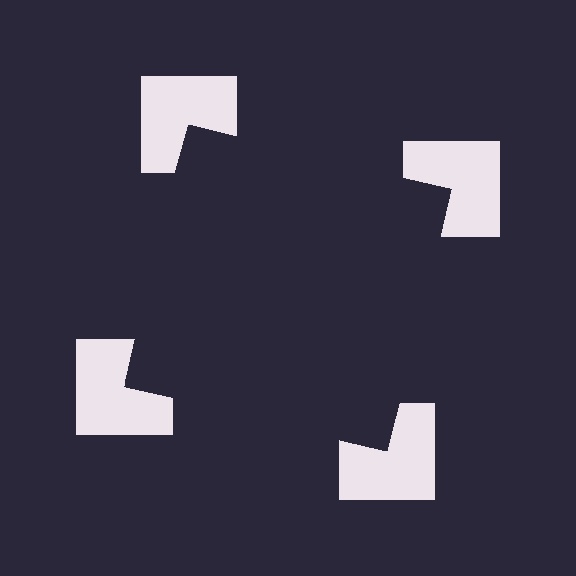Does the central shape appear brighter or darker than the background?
It typically appears slightly darker than the background, even though no actual brightness change is drawn.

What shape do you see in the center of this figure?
An illusory square — its edges are inferred from the aligned wedge cuts in the notched squares, not physically drawn.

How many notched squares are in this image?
There are 4 — one at each vertex of the illusory square.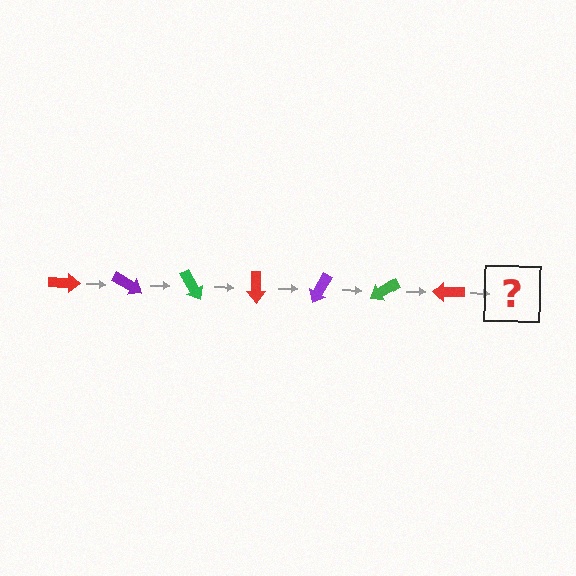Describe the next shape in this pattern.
It should be a purple arrow, rotated 210 degrees from the start.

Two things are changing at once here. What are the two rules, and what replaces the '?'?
The two rules are that it rotates 30 degrees each step and the color cycles through red, purple, and green. The '?' should be a purple arrow, rotated 210 degrees from the start.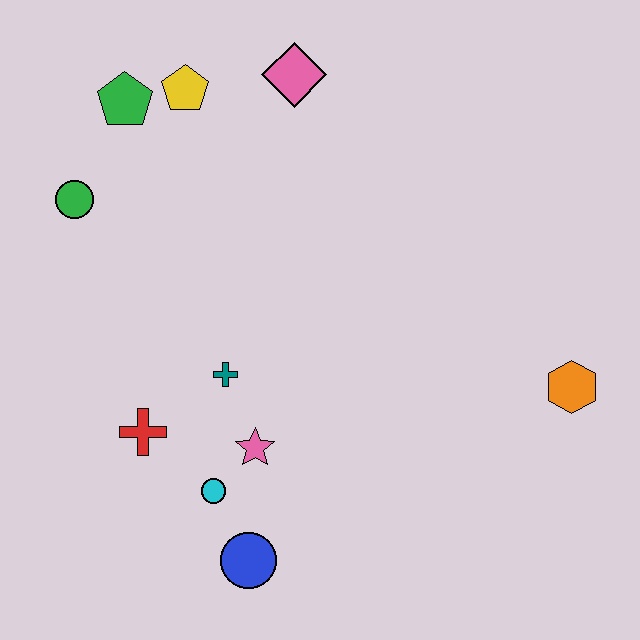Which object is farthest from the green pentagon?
The orange hexagon is farthest from the green pentagon.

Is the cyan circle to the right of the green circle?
Yes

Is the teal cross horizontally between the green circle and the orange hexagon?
Yes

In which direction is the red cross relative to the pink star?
The red cross is to the left of the pink star.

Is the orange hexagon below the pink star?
No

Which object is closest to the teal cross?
The pink star is closest to the teal cross.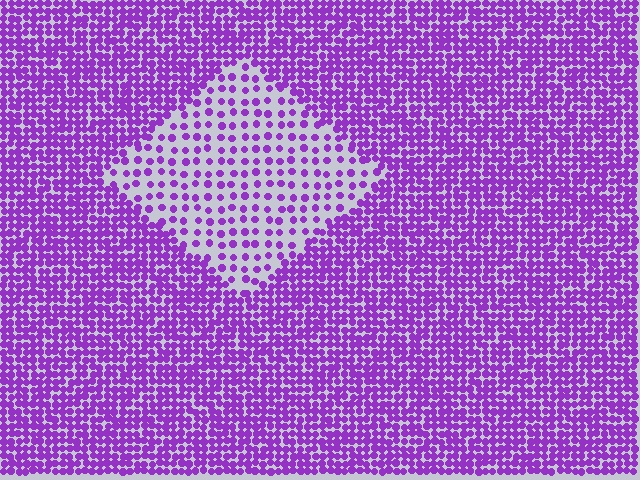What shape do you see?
I see a diamond.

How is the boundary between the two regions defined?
The boundary is defined by a change in element density (approximately 2.6x ratio). All elements are the same color, size, and shape.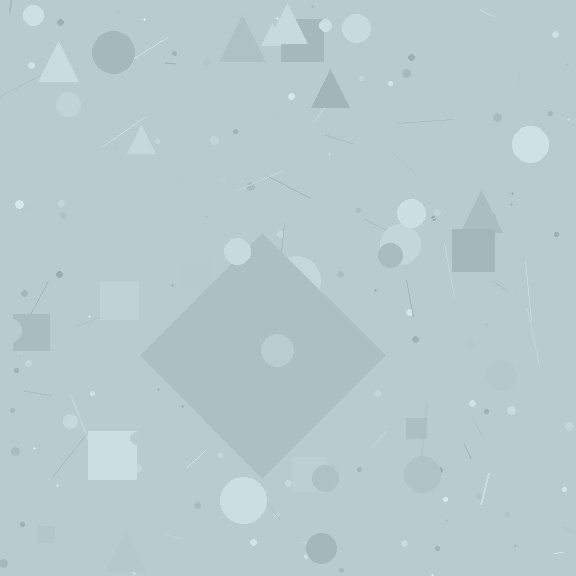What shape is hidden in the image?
A diamond is hidden in the image.